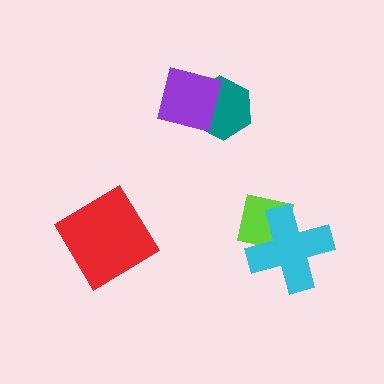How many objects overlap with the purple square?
1 object overlaps with the purple square.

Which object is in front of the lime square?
The cyan cross is in front of the lime square.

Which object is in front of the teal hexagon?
The purple square is in front of the teal hexagon.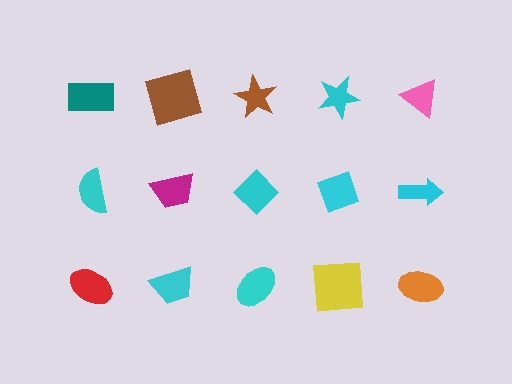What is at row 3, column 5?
An orange ellipse.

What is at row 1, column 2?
A brown square.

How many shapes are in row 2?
5 shapes.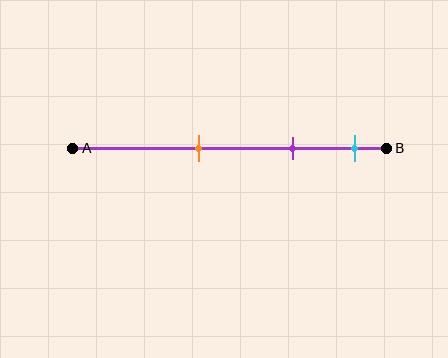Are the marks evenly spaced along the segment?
Yes, the marks are approximately evenly spaced.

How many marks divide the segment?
There are 3 marks dividing the segment.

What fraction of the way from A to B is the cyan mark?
The cyan mark is approximately 90% (0.9) of the way from A to B.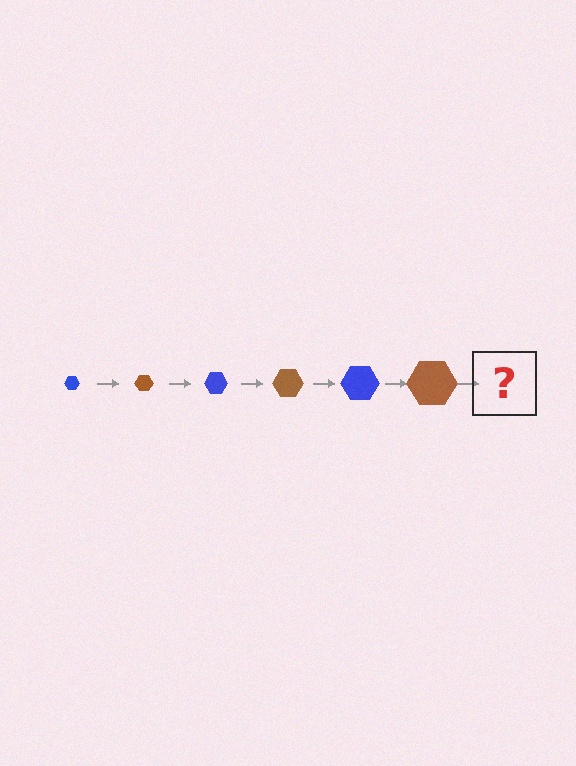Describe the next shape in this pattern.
It should be a blue hexagon, larger than the previous one.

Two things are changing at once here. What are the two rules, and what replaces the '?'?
The two rules are that the hexagon grows larger each step and the color cycles through blue and brown. The '?' should be a blue hexagon, larger than the previous one.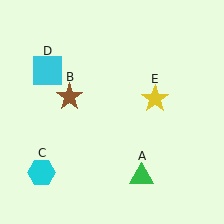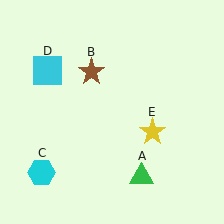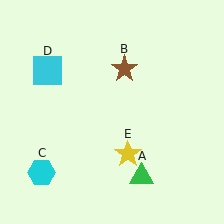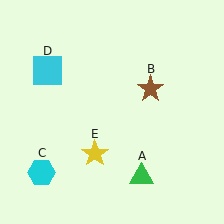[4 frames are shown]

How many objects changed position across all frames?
2 objects changed position: brown star (object B), yellow star (object E).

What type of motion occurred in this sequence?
The brown star (object B), yellow star (object E) rotated clockwise around the center of the scene.